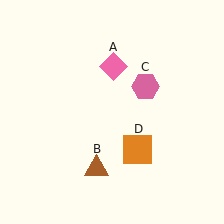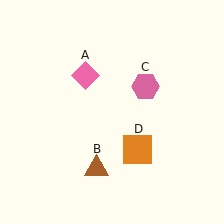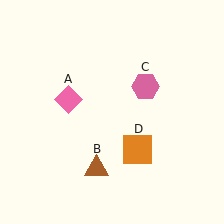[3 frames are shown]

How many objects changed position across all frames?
1 object changed position: pink diamond (object A).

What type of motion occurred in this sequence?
The pink diamond (object A) rotated counterclockwise around the center of the scene.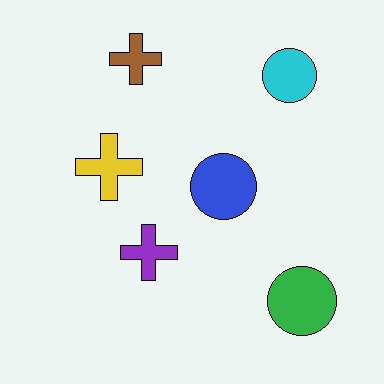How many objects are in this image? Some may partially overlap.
There are 6 objects.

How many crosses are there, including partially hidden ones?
There are 3 crosses.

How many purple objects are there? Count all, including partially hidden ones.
There is 1 purple object.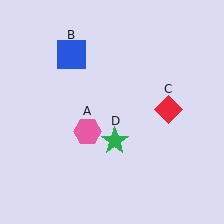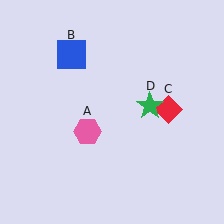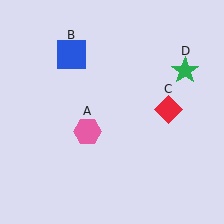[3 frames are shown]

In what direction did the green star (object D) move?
The green star (object D) moved up and to the right.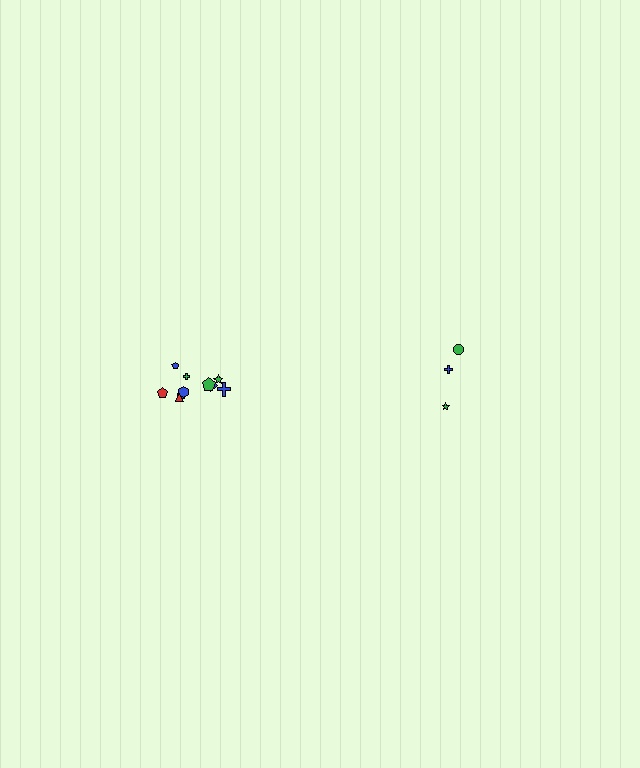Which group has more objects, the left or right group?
The left group.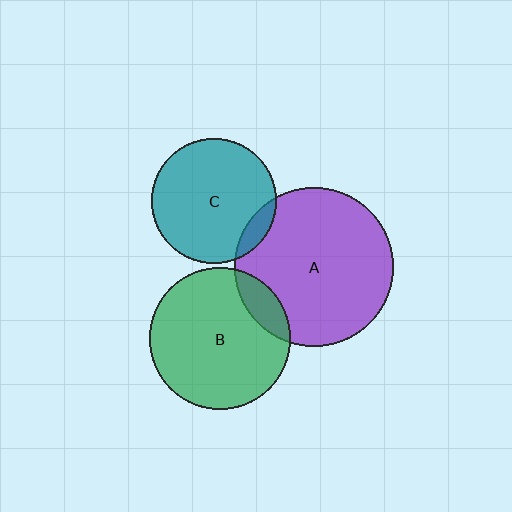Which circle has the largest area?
Circle A (purple).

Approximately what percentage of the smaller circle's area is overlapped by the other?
Approximately 10%.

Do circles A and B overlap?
Yes.